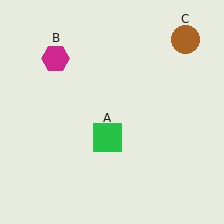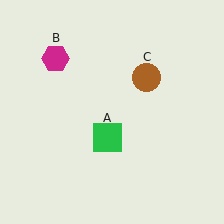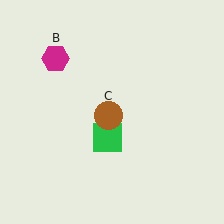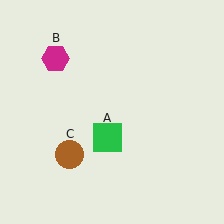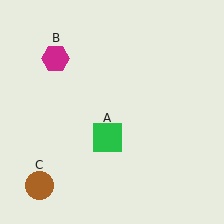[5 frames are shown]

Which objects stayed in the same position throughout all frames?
Green square (object A) and magenta hexagon (object B) remained stationary.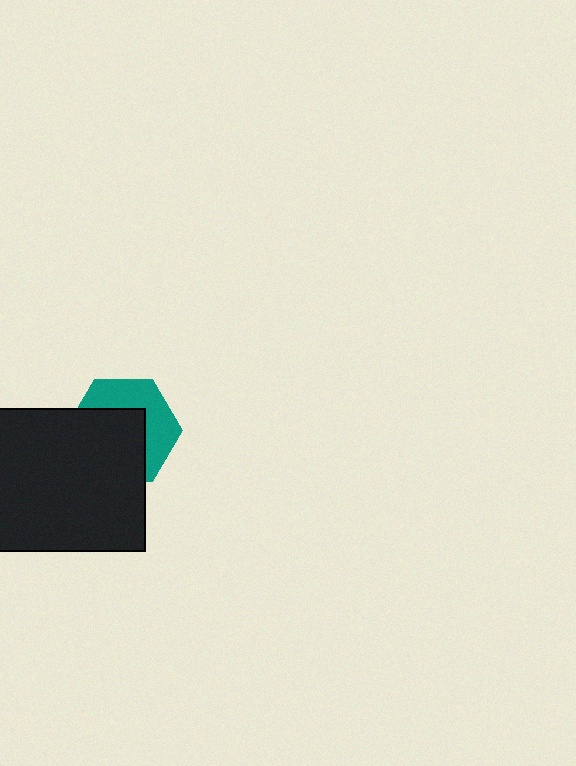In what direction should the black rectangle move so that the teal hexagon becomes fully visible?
The black rectangle should move toward the lower-left. That is the shortest direction to clear the overlap and leave the teal hexagon fully visible.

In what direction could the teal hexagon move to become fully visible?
The teal hexagon could move toward the upper-right. That would shift it out from behind the black rectangle entirely.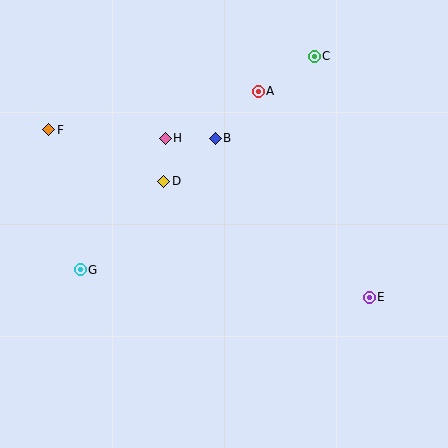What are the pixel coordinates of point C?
Point C is at (314, 56).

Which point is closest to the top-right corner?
Point C is closest to the top-right corner.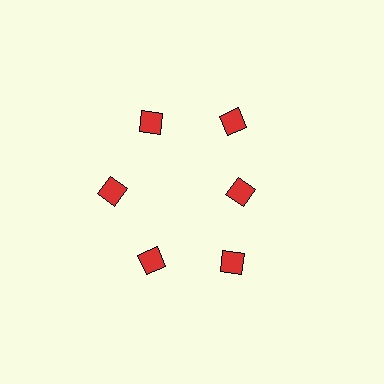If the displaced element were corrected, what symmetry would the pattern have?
It would have 6-fold rotational symmetry — the pattern would map onto itself every 60 degrees.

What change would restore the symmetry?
The symmetry would be restored by moving it outward, back onto the ring so that all 6 diamonds sit at equal angles and equal distance from the center.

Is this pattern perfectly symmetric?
No. The 6 red diamonds are arranged in a ring, but one element near the 3 o'clock position is pulled inward toward the center, breaking the 6-fold rotational symmetry.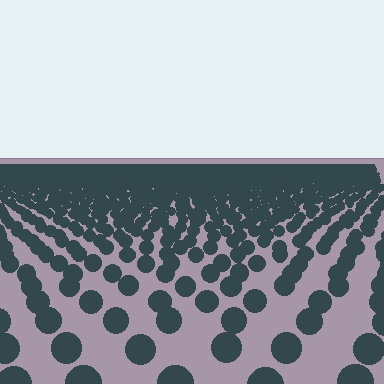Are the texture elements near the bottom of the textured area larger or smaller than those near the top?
Larger. Near the bottom, elements are closer to the viewer and appear at a bigger on-screen size.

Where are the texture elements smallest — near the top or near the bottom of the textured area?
Near the top.